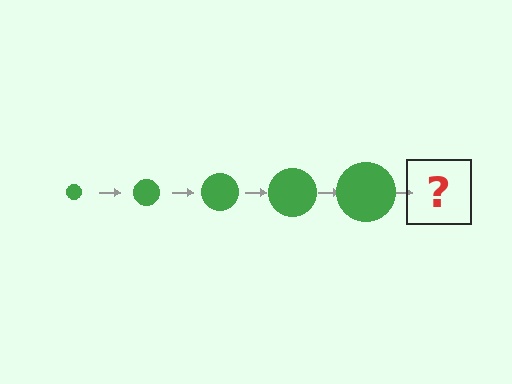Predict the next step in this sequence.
The next step is a green circle, larger than the previous one.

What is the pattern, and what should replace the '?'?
The pattern is that the circle gets progressively larger each step. The '?' should be a green circle, larger than the previous one.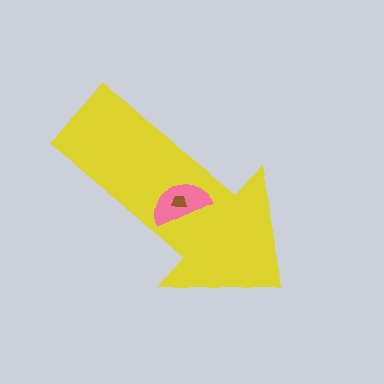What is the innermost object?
The brown trapezoid.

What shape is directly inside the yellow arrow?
The pink semicircle.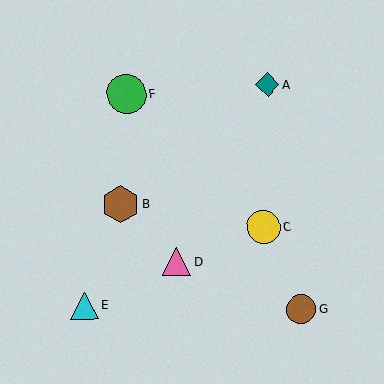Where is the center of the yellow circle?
The center of the yellow circle is at (263, 227).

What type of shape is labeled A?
Shape A is a teal diamond.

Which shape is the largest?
The green circle (labeled F) is the largest.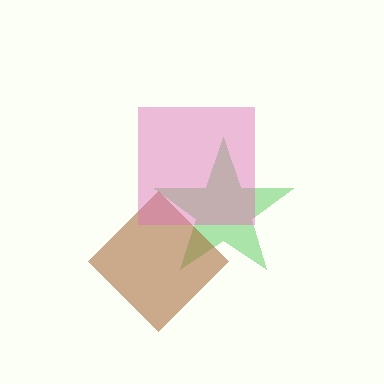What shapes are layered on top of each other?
The layered shapes are: a green star, a brown diamond, a pink square.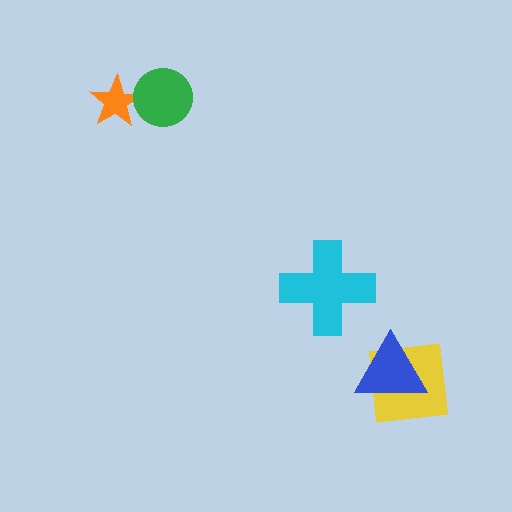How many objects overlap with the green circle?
1 object overlaps with the green circle.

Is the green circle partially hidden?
No, no other shape covers it.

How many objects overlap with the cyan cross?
0 objects overlap with the cyan cross.